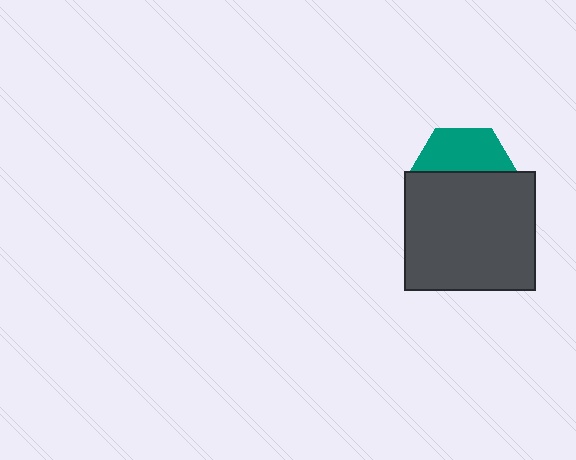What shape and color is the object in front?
The object in front is a dark gray rectangle.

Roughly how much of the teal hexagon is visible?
A small part of it is visible (roughly 42%).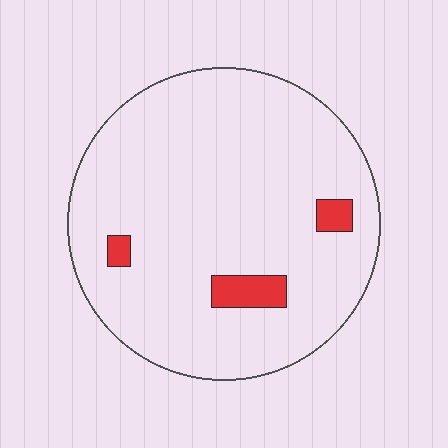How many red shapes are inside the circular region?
3.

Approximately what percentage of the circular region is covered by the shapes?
Approximately 5%.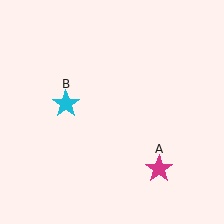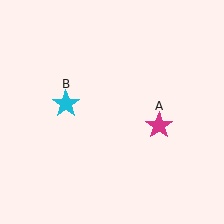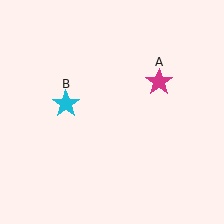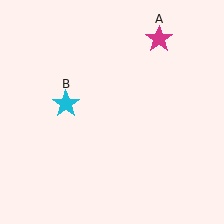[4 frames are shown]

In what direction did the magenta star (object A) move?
The magenta star (object A) moved up.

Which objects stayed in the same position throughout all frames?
Cyan star (object B) remained stationary.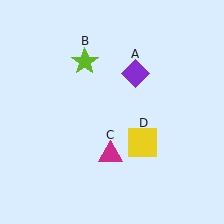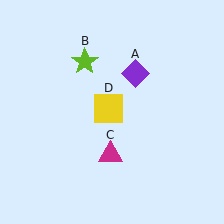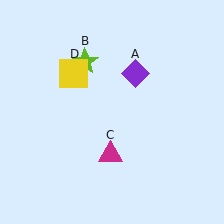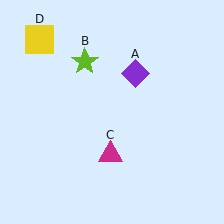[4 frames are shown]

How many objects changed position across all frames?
1 object changed position: yellow square (object D).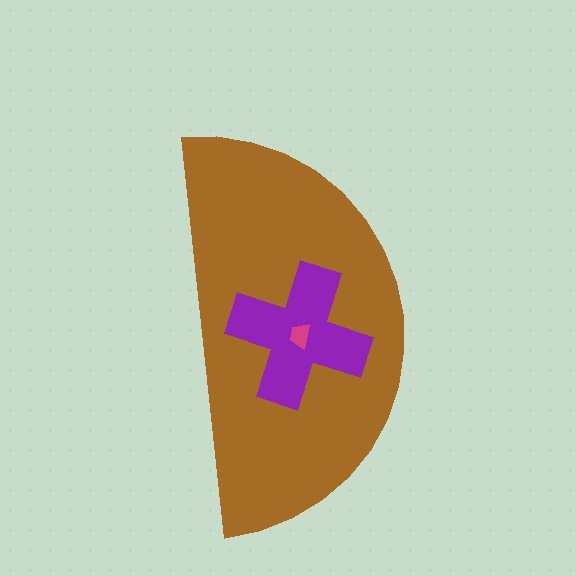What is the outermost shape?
The brown semicircle.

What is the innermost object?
The magenta trapezoid.